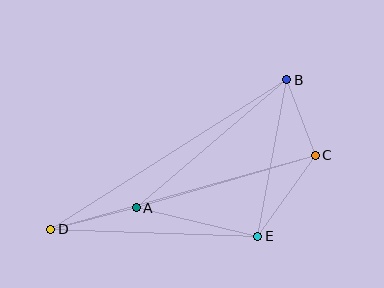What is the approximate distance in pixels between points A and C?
The distance between A and C is approximately 186 pixels.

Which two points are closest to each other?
Points B and C are closest to each other.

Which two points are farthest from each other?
Points B and D are farthest from each other.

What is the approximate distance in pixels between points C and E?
The distance between C and E is approximately 99 pixels.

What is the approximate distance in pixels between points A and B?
The distance between A and B is approximately 197 pixels.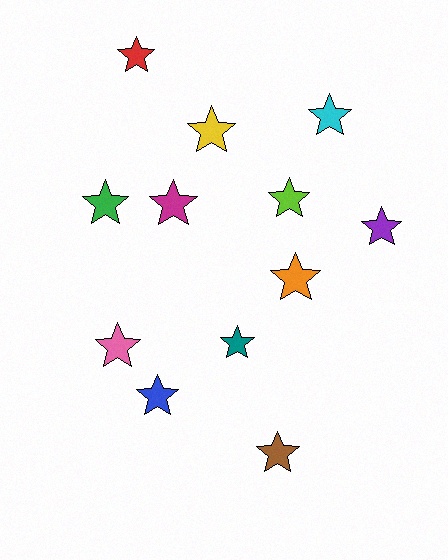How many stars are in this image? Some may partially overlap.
There are 12 stars.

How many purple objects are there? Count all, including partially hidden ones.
There is 1 purple object.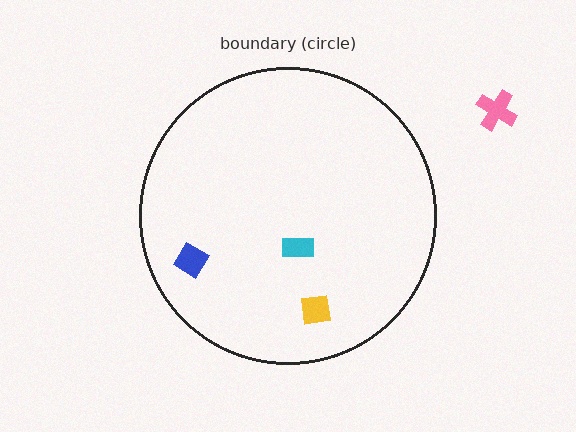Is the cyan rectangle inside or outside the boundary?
Inside.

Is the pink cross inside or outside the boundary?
Outside.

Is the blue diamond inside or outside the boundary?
Inside.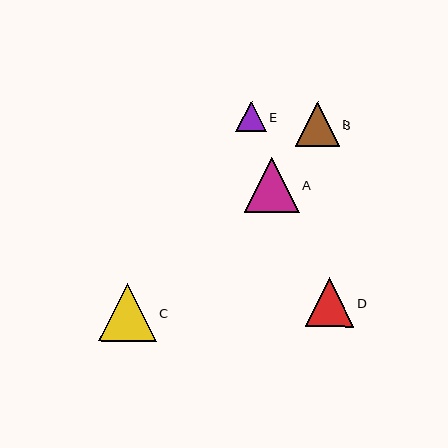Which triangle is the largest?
Triangle C is the largest with a size of approximately 58 pixels.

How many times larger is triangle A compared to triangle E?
Triangle A is approximately 1.8 times the size of triangle E.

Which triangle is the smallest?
Triangle E is the smallest with a size of approximately 30 pixels.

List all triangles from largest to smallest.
From largest to smallest: C, A, D, B, E.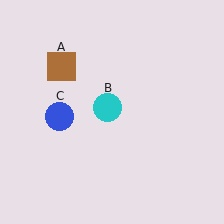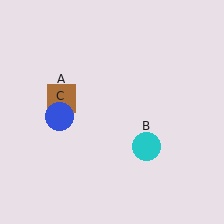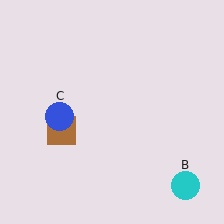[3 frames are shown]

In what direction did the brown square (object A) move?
The brown square (object A) moved down.